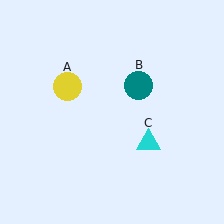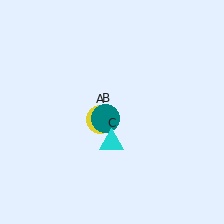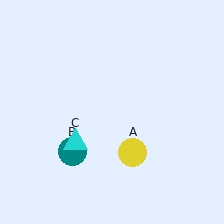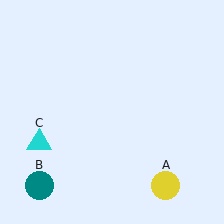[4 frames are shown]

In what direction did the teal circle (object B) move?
The teal circle (object B) moved down and to the left.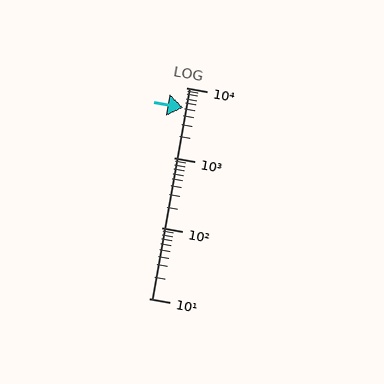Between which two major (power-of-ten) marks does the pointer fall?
The pointer is between 1000 and 10000.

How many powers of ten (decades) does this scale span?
The scale spans 3 decades, from 10 to 10000.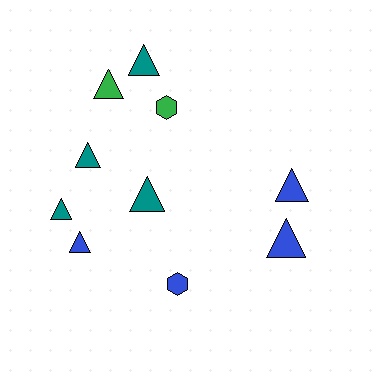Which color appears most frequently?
Teal, with 4 objects.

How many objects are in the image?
There are 10 objects.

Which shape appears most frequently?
Triangle, with 8 objects.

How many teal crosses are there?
There are no teal crosses.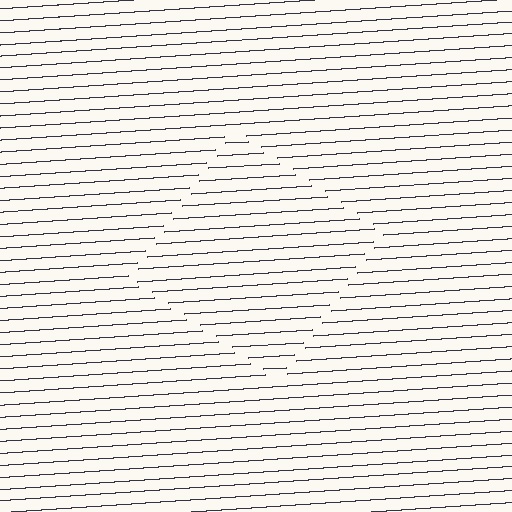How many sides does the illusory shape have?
4 sides — the line-ends trace a square.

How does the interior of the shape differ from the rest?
The interior of the shape contains the same grating, shifted by half a period — the contour is defined by the phase discontinuity where line-ends from the inner and outer gratings abut.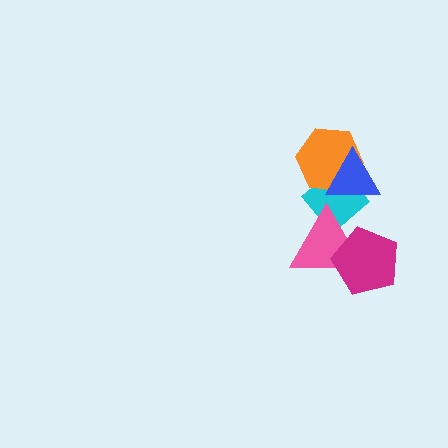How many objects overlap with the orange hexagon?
2 objects overlap with the orange hexagon.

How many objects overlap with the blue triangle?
2 objects overlap with the blue triangle.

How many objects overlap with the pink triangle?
2 objects overlap with the pink triangle.